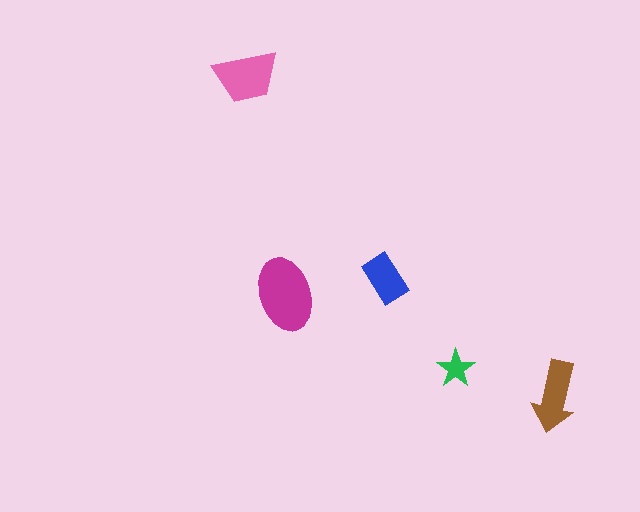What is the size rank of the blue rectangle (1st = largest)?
4th.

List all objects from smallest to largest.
The green star, the blue rectangle, the brown arrow, the pink trapezoid, the magenta ellipse.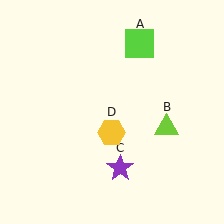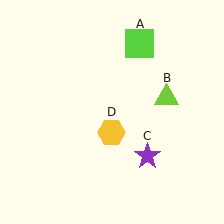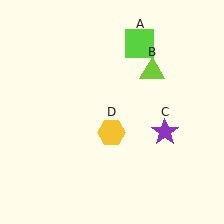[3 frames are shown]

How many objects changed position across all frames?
2 objects changed position: lime triangle (object B), purple star (object C).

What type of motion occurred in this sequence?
The lime triangle (object B), purple star (object C) rotated counterclockwise around the center of the scene.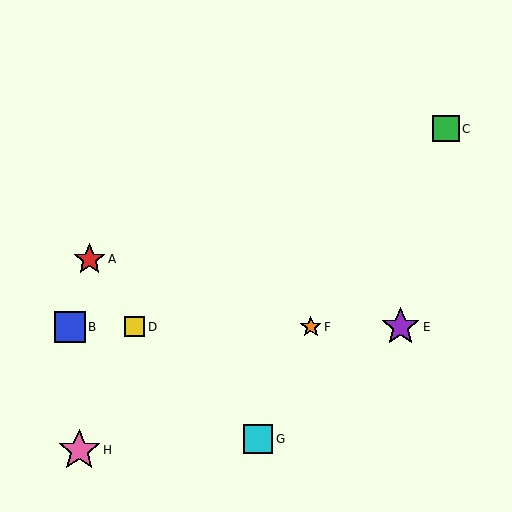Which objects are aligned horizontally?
Objects B, D, E, F are aligned horizontally.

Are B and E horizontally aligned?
Yes, both are at y≈327.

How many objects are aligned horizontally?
4 objects (B, D, E, F) are aligned horizontally.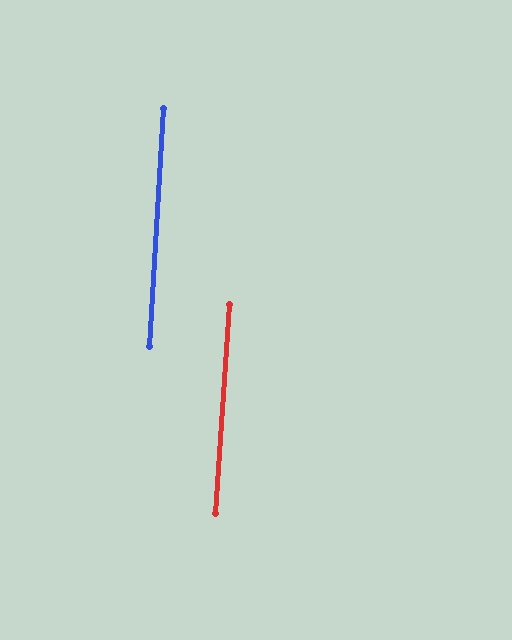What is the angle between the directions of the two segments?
Approximately 1 degree.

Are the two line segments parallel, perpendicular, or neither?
Parallel — their directions differ by only 0.5°.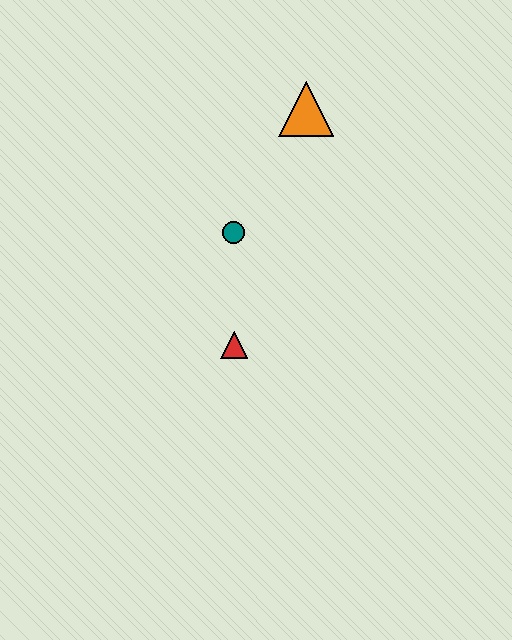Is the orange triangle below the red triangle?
No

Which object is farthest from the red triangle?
The orange triangle is farthest from the red triangle.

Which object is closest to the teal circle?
The red triangle is closest to the teal circle.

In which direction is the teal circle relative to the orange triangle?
The teal circle is below the orange triangle.